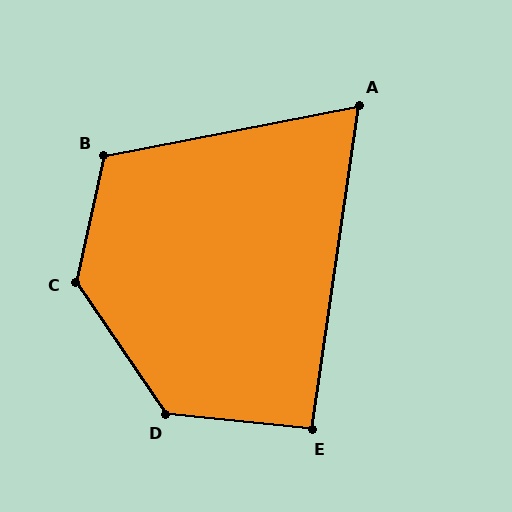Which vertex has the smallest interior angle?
A, at approximately 71 degrees.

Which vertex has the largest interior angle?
C, at approximately 133 degrees.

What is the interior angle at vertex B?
Approximately 114 degrees (obtuse).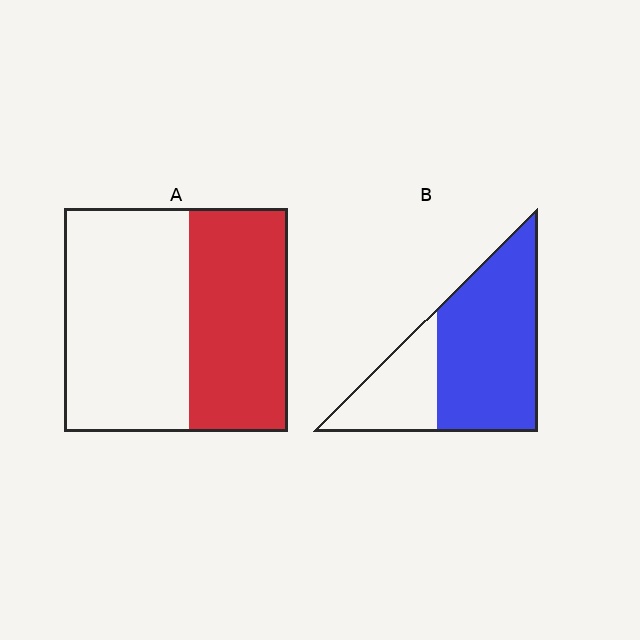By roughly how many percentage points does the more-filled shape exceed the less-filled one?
By roughly 25 percentage points (B over A).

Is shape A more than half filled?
No.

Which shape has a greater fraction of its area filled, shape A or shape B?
Shape B.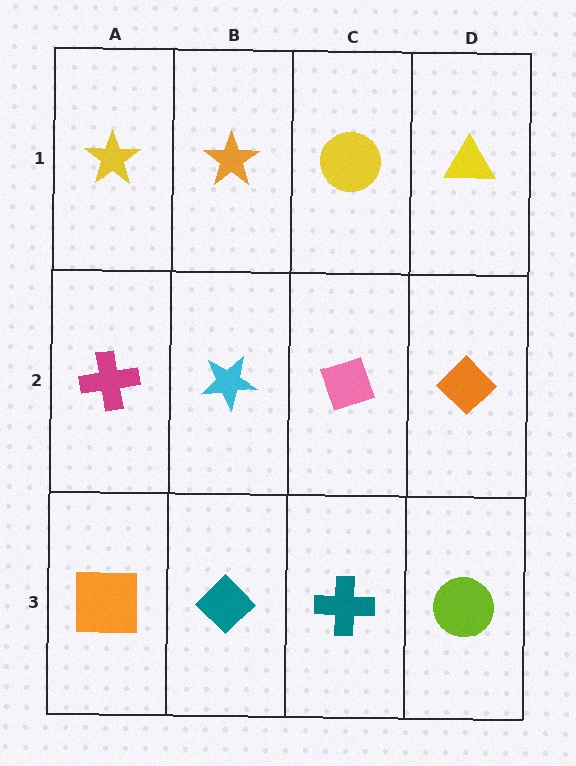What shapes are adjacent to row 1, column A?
A magenta cross (row 2, column A), an orange star (row 1, column B).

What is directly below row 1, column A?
A magenta cross.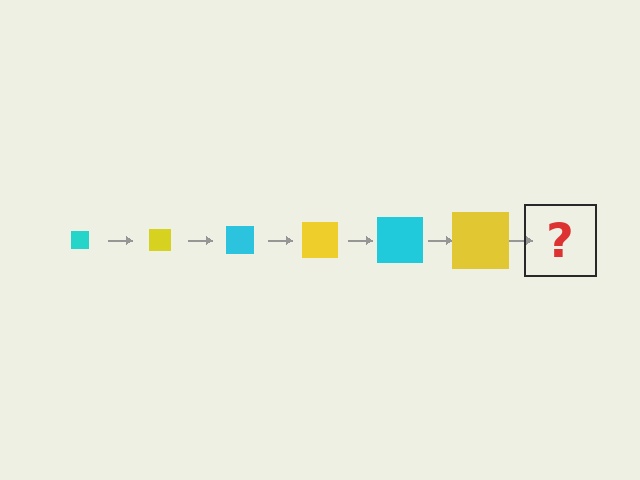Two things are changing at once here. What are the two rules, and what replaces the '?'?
The two rules are that the square grows larger each step and the color cycles through cyan and yellow. The '?' should be a cyan square, larger than the previous one.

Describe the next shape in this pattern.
It should be a cyan square, larger than the previous one.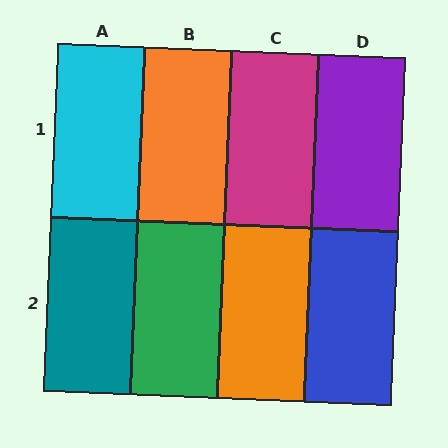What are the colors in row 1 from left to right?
Cyan, orange, magenta, purple.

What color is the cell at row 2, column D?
Blue.